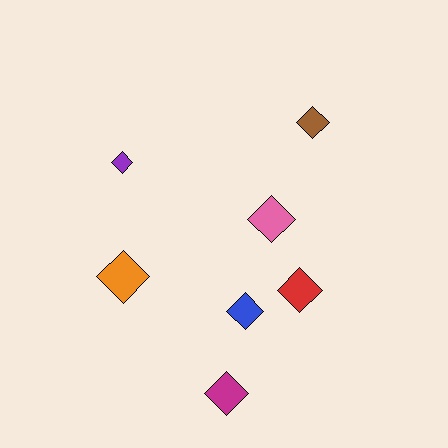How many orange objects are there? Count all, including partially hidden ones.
There is 1 orange object.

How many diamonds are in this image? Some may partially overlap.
There are 7 diamonds.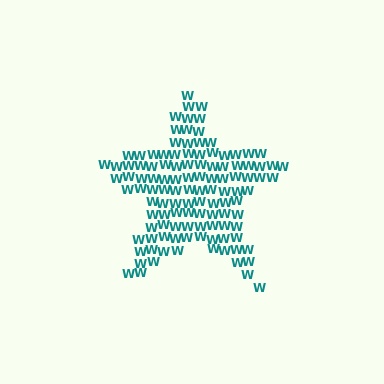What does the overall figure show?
The overall figure shows a star.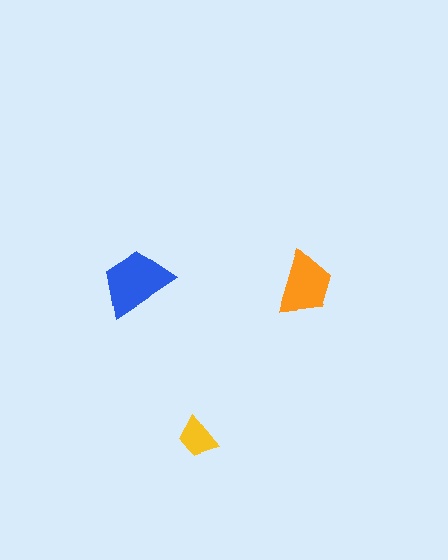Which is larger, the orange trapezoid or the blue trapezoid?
The blue one.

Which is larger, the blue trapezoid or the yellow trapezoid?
The blue one.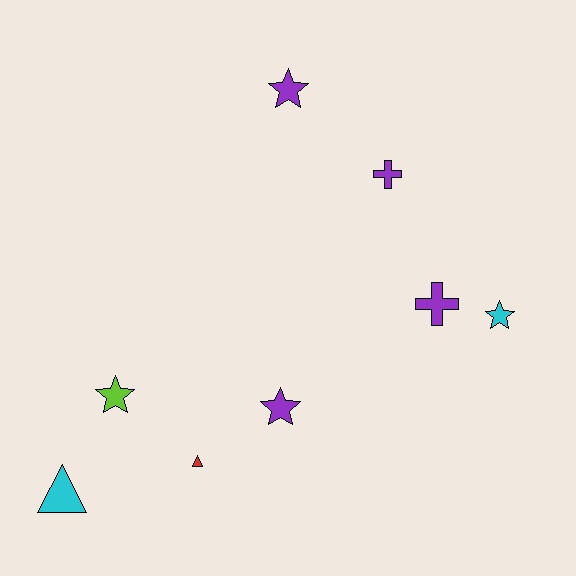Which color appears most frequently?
Purple, with 4 objects.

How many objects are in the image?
There are 8 objects.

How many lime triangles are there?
There are no lime triangles.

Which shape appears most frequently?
Star, with 4 objects.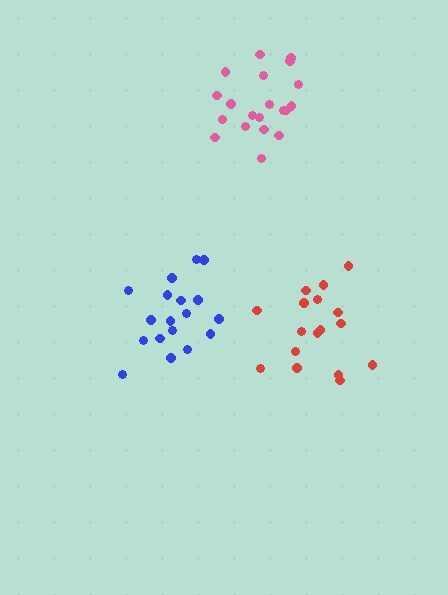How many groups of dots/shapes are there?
There are 3 groups.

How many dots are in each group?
Group 1: 17 dots, Group 2: 18 dots, Group 3: 20 dots (55 total).